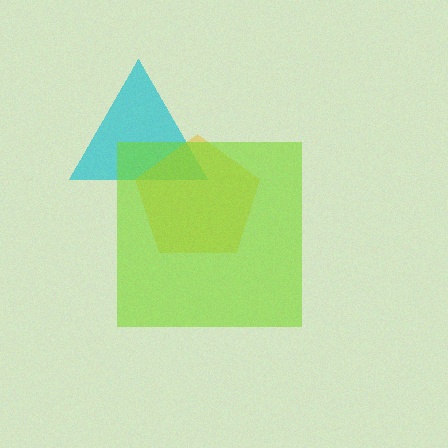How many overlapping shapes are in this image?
There are 3 overlapping shapes in the image.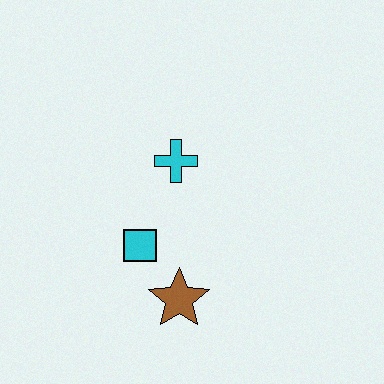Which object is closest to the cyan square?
The brown star is closest to the cyan square.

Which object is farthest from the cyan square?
The cyan cross is farthest from the cyan square.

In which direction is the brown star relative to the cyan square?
The brown star is below the cyan square.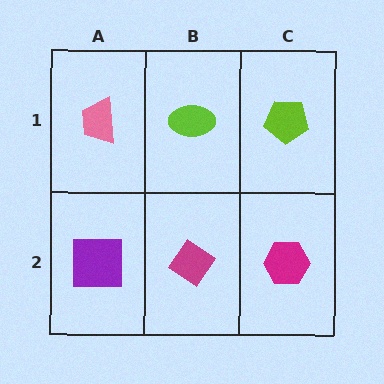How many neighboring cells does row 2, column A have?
2.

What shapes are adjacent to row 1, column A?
A purple square (row 2, column A), a lime ellipse (row 1, column B).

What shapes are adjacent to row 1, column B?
A magenta diamond (row 2, column B), a pink trapezoid (row 1, column A), a lime pentagon (row 1, column C).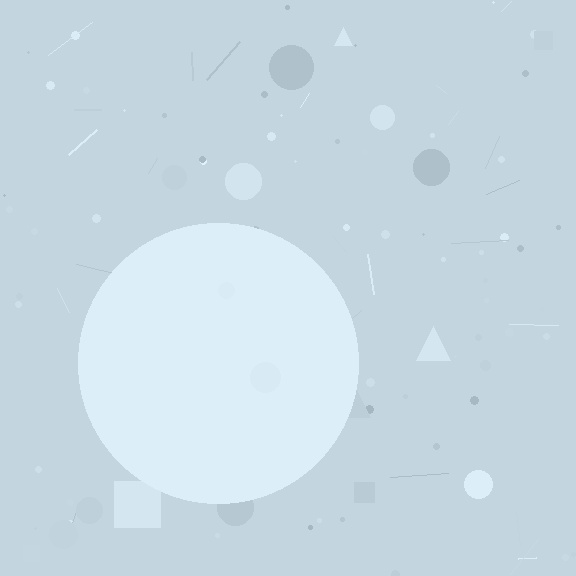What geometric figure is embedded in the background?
A circle is embedded in the background.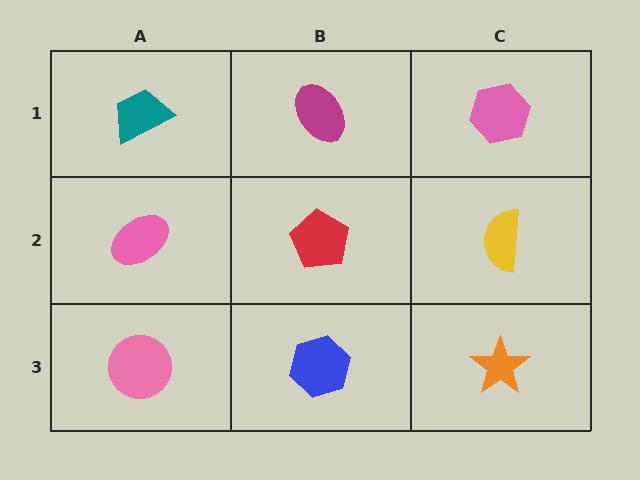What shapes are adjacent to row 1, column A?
A pink ellipse (row 2, column A), a magenta ellipse (row 1, column B).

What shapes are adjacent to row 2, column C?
A pink hexagon (row 1, column C), an orange star (row 3, column C), a red pentagon (row 2, column B).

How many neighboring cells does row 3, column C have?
2.